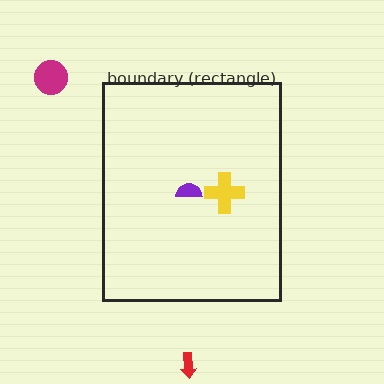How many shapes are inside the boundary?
2 inside, 2 outside.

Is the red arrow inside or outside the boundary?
Outside.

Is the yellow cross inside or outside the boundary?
Inside.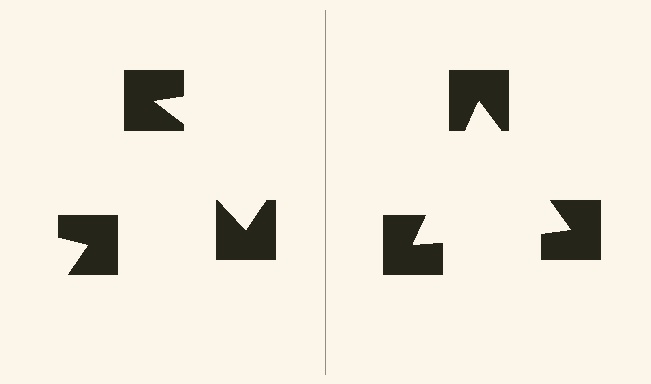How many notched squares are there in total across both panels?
6 — 3 on each side.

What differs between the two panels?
The notched squares are positioned identically on both sides; only the wedge orientations differ. On the right they align to a triangle; on the left they are misaligned.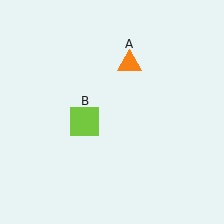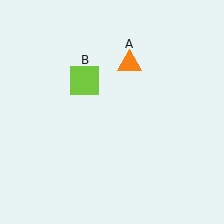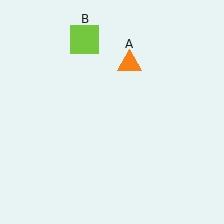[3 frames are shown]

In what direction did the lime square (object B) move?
The lime square (object B) moved up.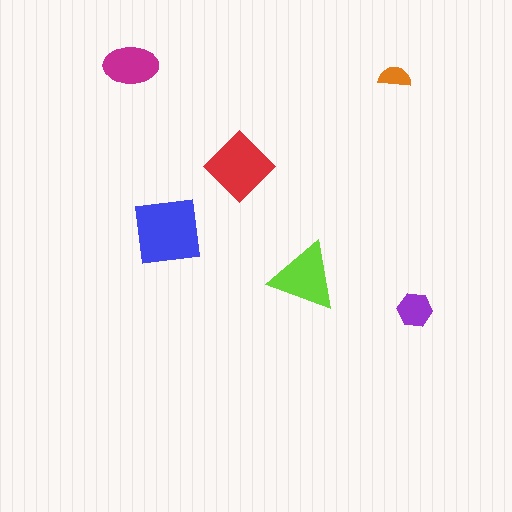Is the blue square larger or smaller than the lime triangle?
Larger.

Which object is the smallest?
The orange semicircle.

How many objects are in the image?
There are 6 objects in the image.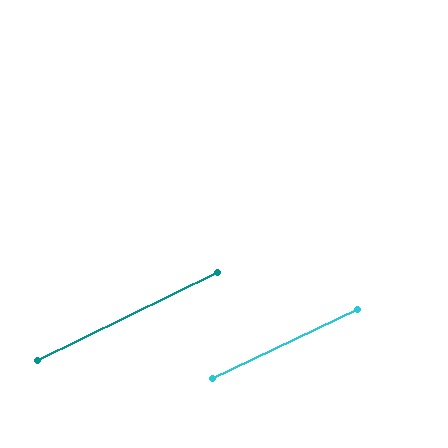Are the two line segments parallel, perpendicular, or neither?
Parallel — their directions differ by only 0.8°.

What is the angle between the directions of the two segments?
Approximately 1 degree.